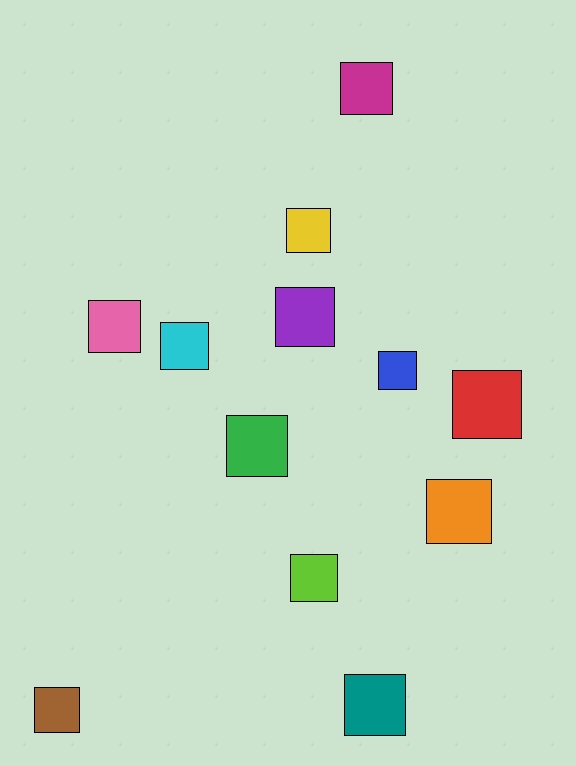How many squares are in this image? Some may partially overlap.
There are 12 squares.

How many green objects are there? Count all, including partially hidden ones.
There is 1 green object.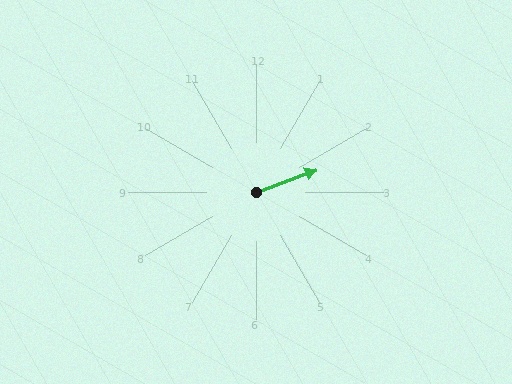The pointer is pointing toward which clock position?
Roughly 2 o'clock.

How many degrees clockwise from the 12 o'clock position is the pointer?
Approximately 70 degrees.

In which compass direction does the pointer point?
East.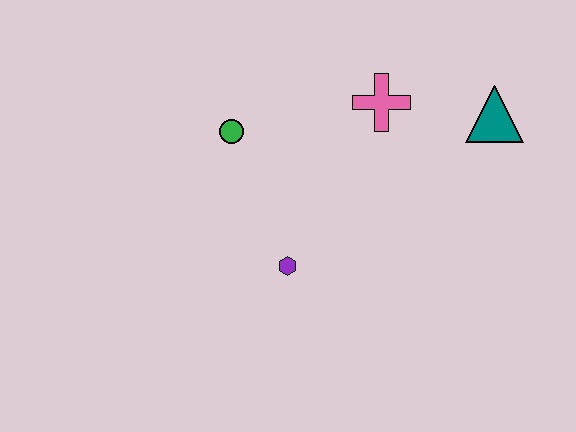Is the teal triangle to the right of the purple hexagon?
Yes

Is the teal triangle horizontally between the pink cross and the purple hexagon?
No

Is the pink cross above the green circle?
Yes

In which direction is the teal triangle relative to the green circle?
The teal triangle is to the right of the green circle.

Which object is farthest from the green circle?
The teal triangle is farthest from the green circle.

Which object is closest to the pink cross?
The teal triangle is closest to the pink cross.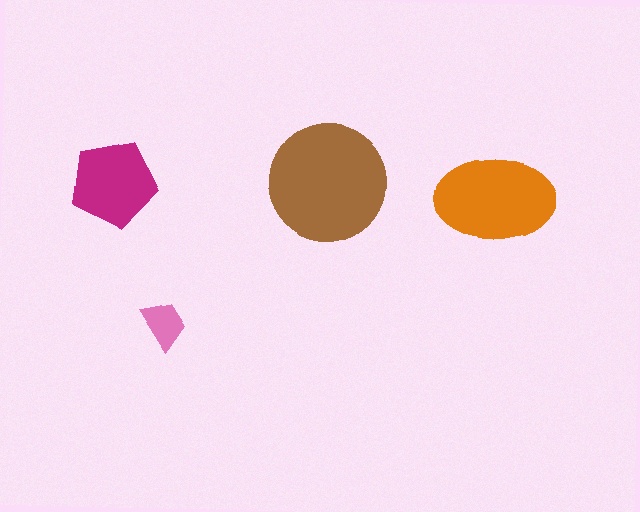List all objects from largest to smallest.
The brown circle, the orange ellipse, the magenta pentagon, the pink trapezoid.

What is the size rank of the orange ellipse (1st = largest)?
2nd.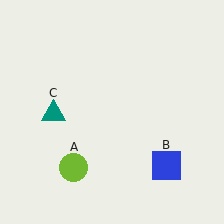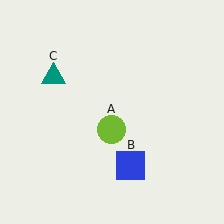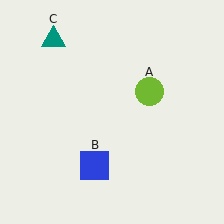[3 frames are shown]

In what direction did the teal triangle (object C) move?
The teal triangle (object C) moved up.